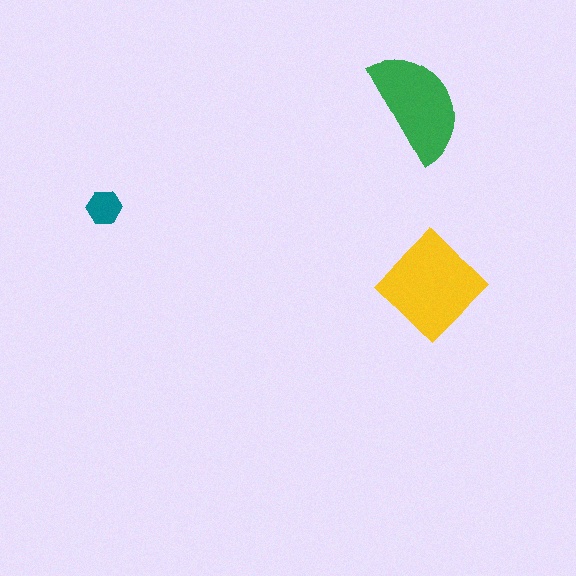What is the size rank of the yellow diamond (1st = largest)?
1st.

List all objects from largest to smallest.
The yellow diamond, the green semicircle, the teal hexagon.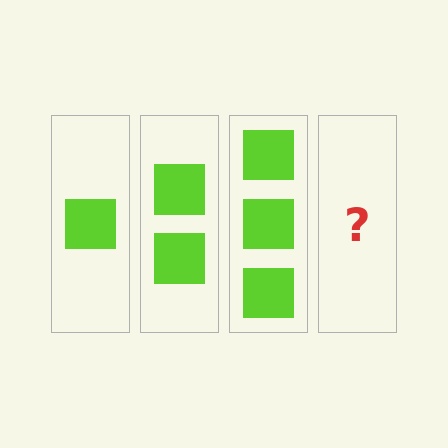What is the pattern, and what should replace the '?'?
The pattern is that each step adds one more square. The '?' should be 4 squares.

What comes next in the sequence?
The next element should be 4 squares.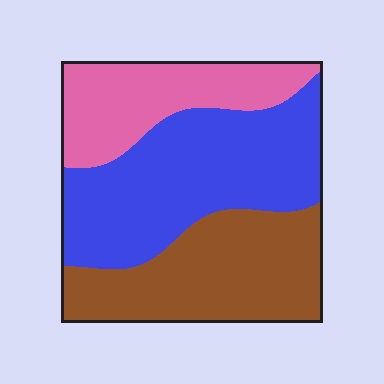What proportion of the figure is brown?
Brown takes up about one third (1/3) of the figure.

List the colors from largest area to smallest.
From largest to smallest: blue, brown, pink.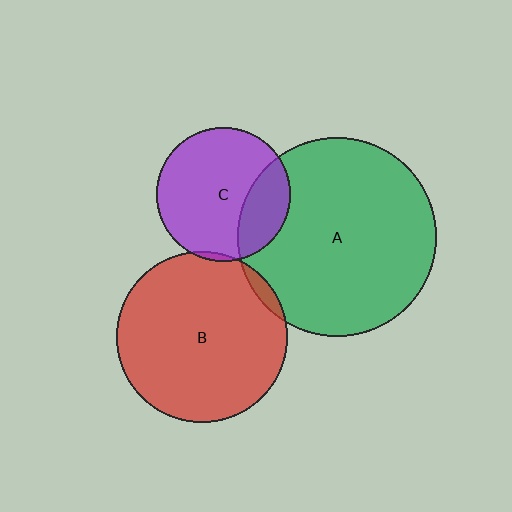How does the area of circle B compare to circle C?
Approximately 1.6 times.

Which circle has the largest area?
Circle A (green).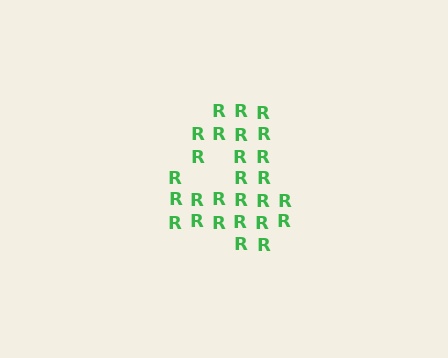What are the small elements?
The small elements are letter R's.